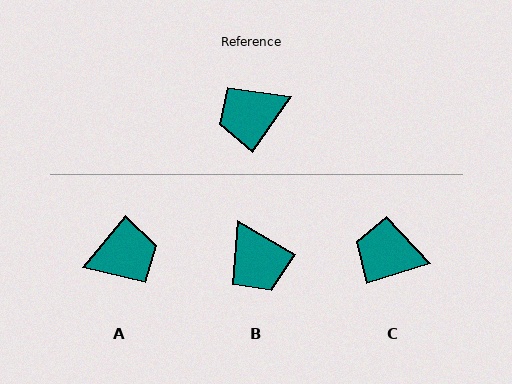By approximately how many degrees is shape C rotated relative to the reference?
Approximately 38 degrees clockwise.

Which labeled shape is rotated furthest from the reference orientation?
A, about 176 degrees away.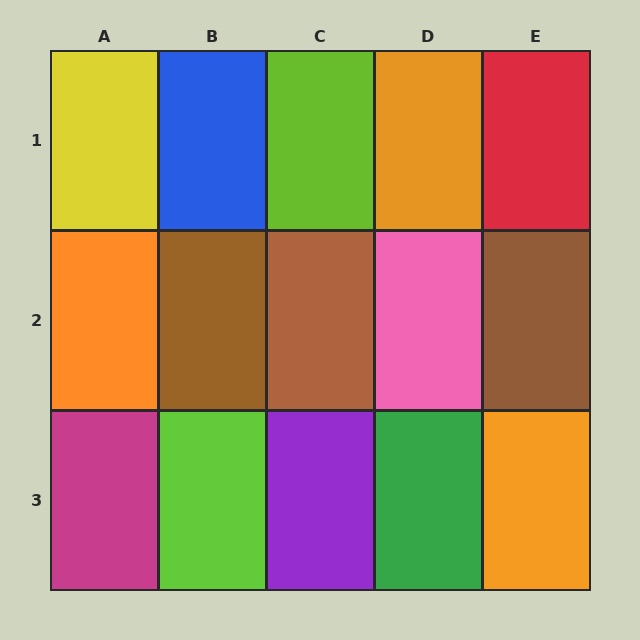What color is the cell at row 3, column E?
Orange.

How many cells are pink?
1 cell is pink.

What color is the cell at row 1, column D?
Orange.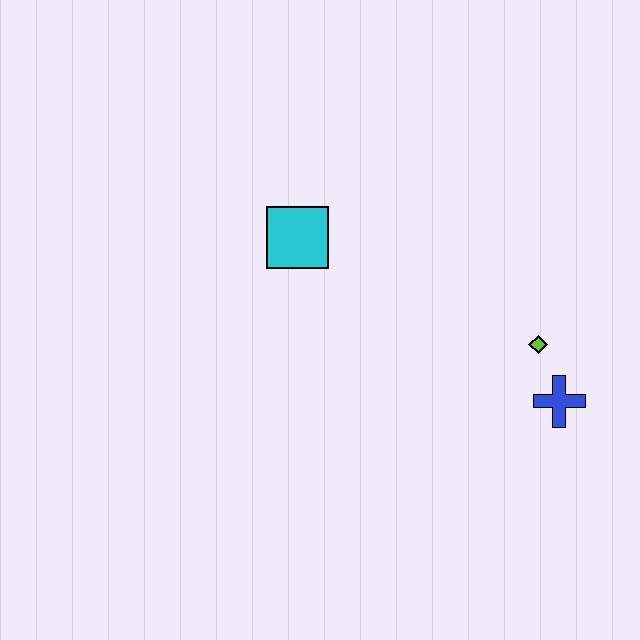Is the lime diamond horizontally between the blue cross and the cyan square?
Yes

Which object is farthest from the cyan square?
The blue cross is farthest from the cyan square.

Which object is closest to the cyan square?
The lime diamond is closest to the cyan square.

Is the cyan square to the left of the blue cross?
Yes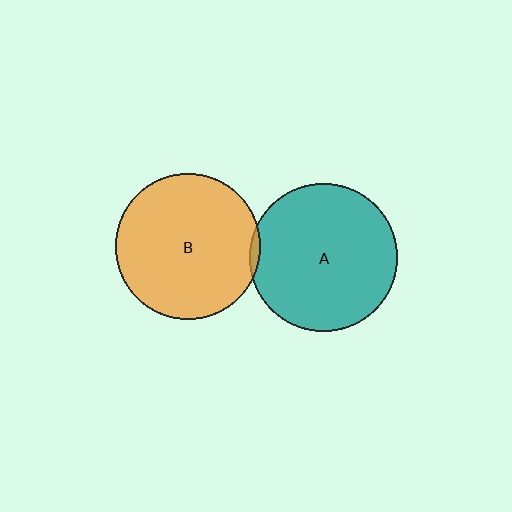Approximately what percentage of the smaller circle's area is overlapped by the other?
Approximately 5%.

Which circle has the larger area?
Circle A (teal).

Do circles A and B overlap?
Yes.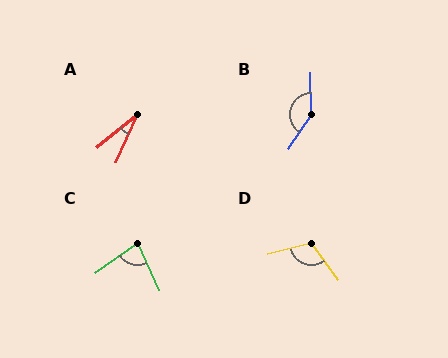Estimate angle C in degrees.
Approximately 80 degrees.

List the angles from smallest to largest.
A (27°), C (80°), D (112°), B (146°).